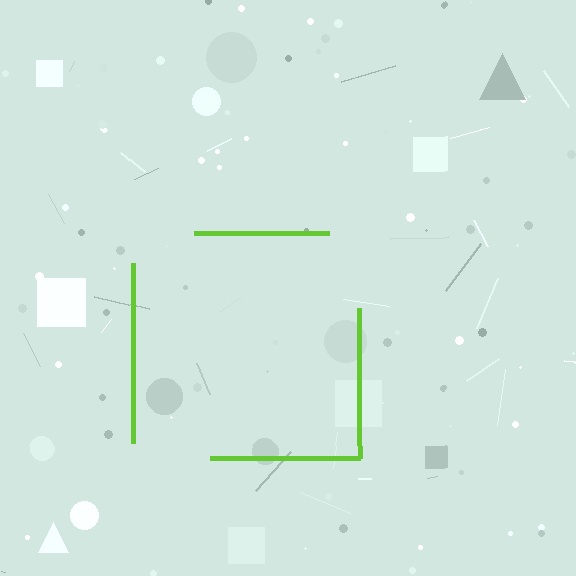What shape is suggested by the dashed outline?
The dashed outline suggests a square.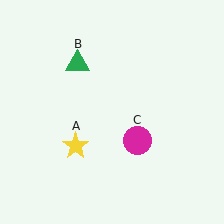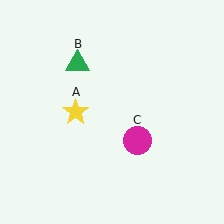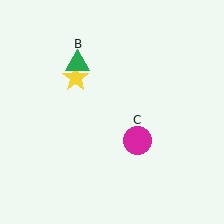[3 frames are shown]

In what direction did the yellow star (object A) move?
The yellow star (object A) moved up.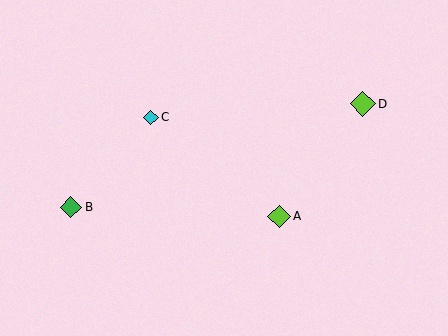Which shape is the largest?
The lime diamond (labeled D) is the largest.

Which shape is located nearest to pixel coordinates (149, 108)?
The cyan diamond (labeled C) at (151, 117) is nearest to that location.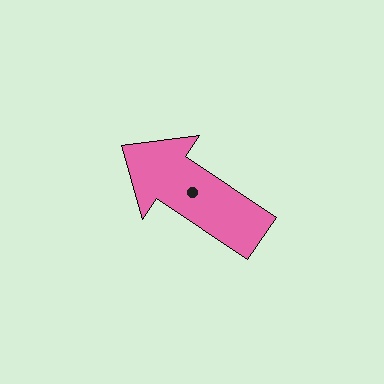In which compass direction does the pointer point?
Northwest.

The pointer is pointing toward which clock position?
Roughly 10 o'clock.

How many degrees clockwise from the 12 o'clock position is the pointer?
Approximately 304 degrees.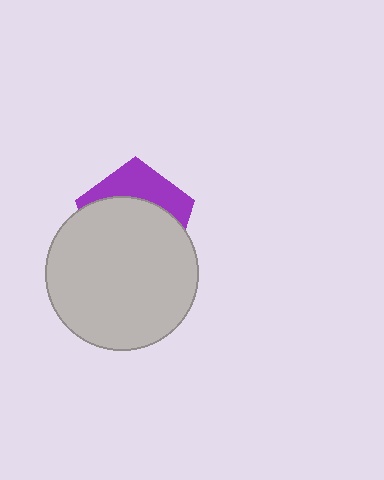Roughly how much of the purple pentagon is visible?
A small part of it is visible (roughly 33%).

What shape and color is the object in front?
The object in front is a light gray circle.